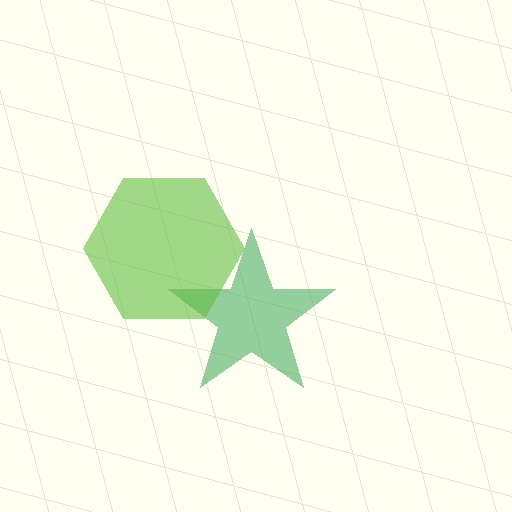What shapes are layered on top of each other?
The layered shapes are: a green star, a lime hexagon.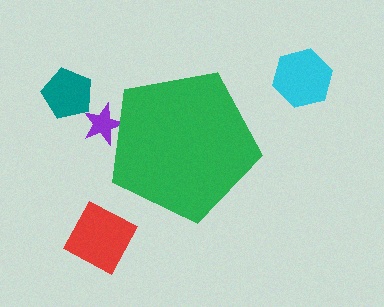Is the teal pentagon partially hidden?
No, the teal pentagon is fully visible.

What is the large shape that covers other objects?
A green pentagon.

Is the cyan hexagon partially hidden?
No, the cyan hexagon is fully visible.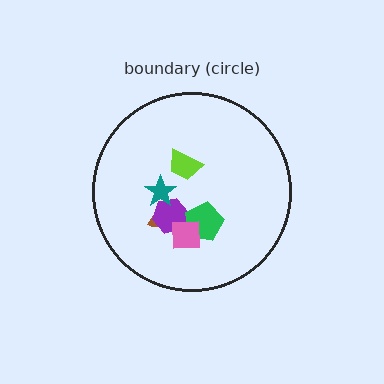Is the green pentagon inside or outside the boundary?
Inside.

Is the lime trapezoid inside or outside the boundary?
Inside.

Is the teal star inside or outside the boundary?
Inside.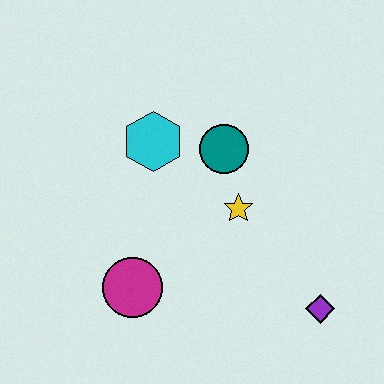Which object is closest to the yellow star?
The teal circle is closest to the yellow star.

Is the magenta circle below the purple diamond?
No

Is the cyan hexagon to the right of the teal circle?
No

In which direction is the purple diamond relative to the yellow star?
The purple diamond is below the yellow star.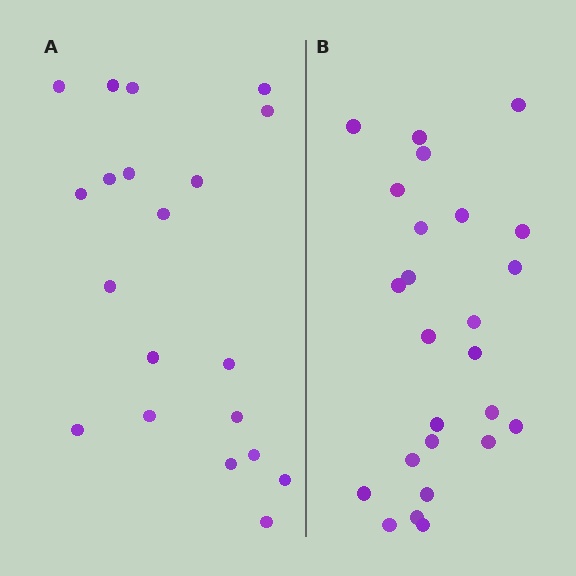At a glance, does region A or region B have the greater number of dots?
Region B (the right region) has more dots.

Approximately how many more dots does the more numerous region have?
Region B has about 5 more dots than region A.